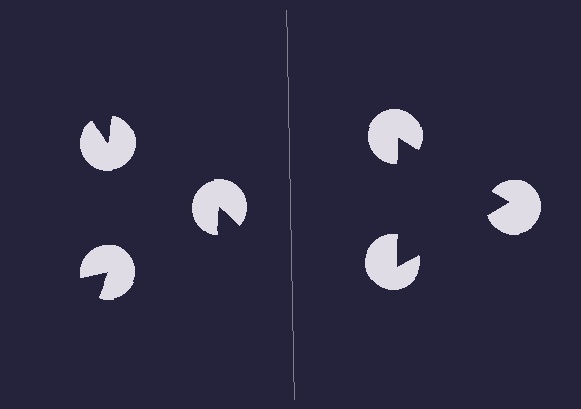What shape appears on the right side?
An illusory triangle.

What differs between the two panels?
The pac-man discs are positioned identically on both sides; only the wedge orientations differ. On the right they align to a triangle; on the left they are misaligned.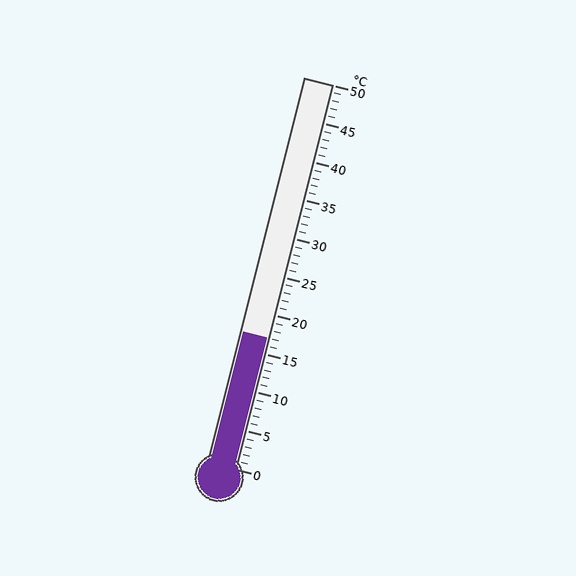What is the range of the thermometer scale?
The thermometer scale ranges from 0°C to 50°C.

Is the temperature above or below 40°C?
The temperature is below 40°C.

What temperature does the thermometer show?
The thermometer shows approximately 17°C.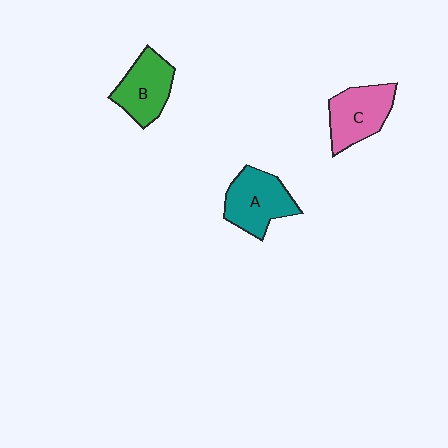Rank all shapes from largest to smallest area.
From largest to smallest: A (teal), C (pink), B (green).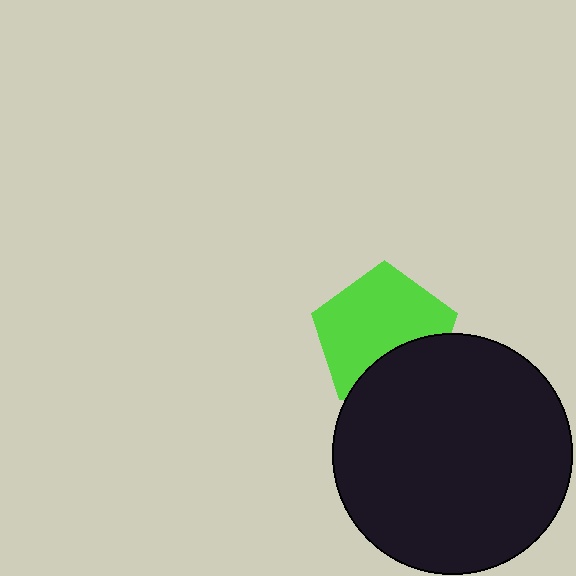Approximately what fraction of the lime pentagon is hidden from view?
Roughly 31% of the lime pentagon is hidden behind the black circle.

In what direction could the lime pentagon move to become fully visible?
The lime pentagon could move up. That would shift it out from behind the black circle entirely.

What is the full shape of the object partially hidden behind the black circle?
The partially hidden object is a lime pentagon.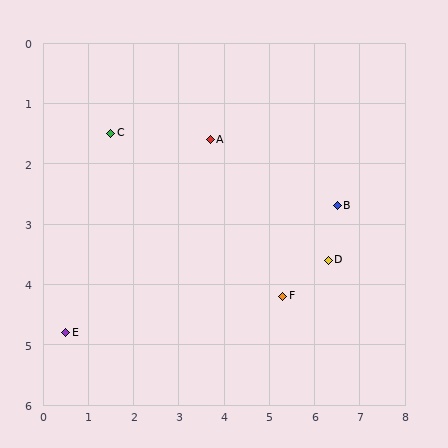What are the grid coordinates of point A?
Point A is at approximately (3.7, 1.6).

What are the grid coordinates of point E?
Point E is at approximately (0.5, 4.8).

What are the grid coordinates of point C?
Point C is at approximately (1.5, 1.5).